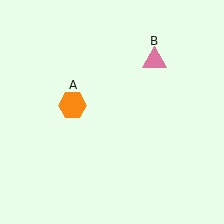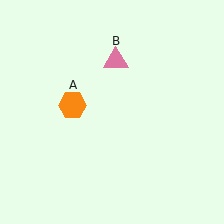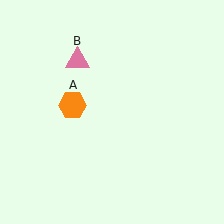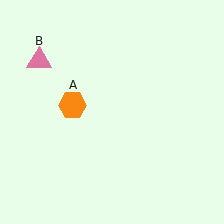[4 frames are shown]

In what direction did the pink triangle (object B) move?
The pink triangle (object B) moved left.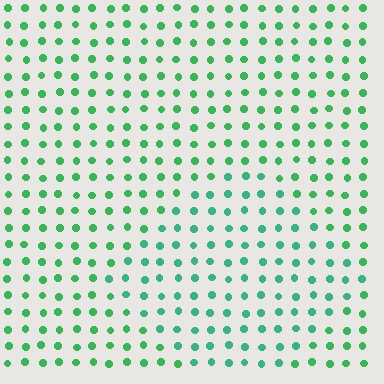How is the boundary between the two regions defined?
The boundary is defined purely by a slight shift in hue (about 21 degrees). Spacing, size, and orientation are identical on both sides.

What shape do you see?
I see a diamond.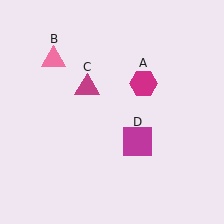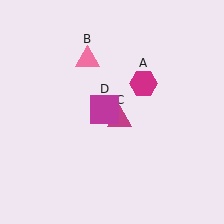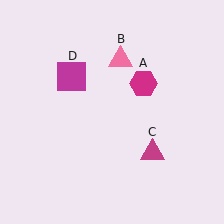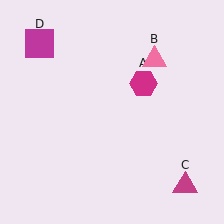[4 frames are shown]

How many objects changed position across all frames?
3 objects changed position: pink triangle (object B), magenta triangle (object C), magenta square (object D).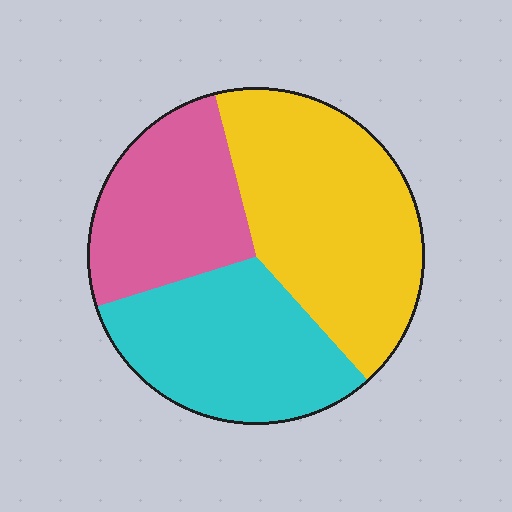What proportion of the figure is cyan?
Cyan covers around 30% of the figure.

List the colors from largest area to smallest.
From largest to smallest: yellow, cyan, pink.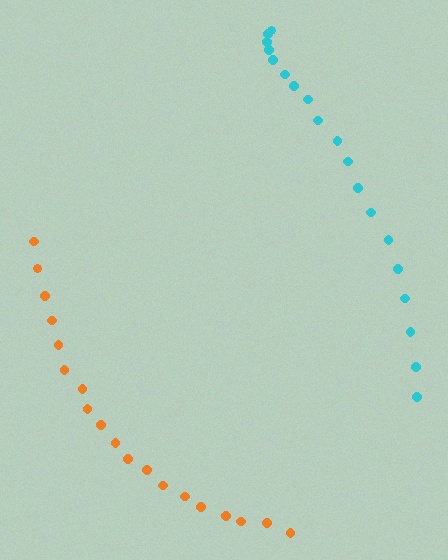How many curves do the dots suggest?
There are 2 distinct paths.